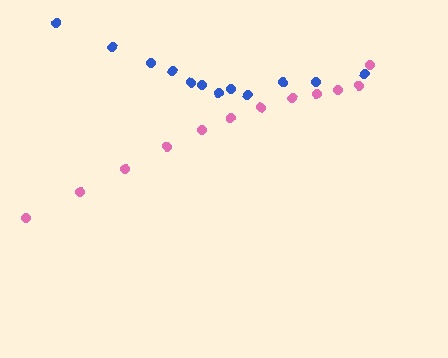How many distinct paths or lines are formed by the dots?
There are 2 distinct paths.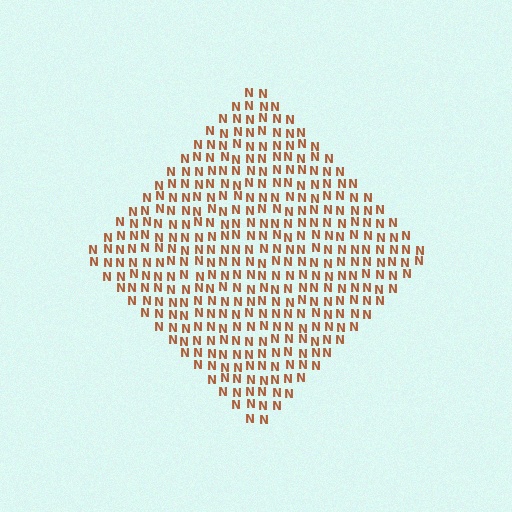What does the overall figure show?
The overall figure shows a diamond.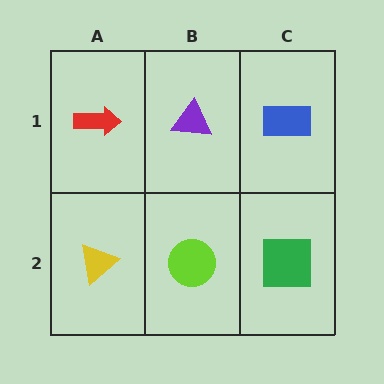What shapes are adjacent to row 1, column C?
A green square (row 2, column C), a purple triangle (row 1, column B).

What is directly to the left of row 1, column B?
A red arrow.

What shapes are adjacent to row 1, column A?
A yellow triangle (row 2, column A), a purple triangle (row 1, column B).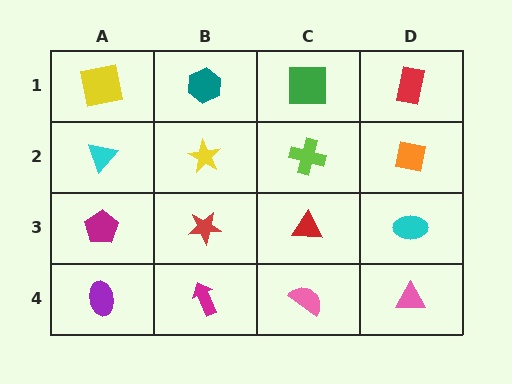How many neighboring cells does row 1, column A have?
2.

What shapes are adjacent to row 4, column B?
A red star (row 3, column B), a purple ellipse (row 4, column A), a pink semicircle (row 4, column C).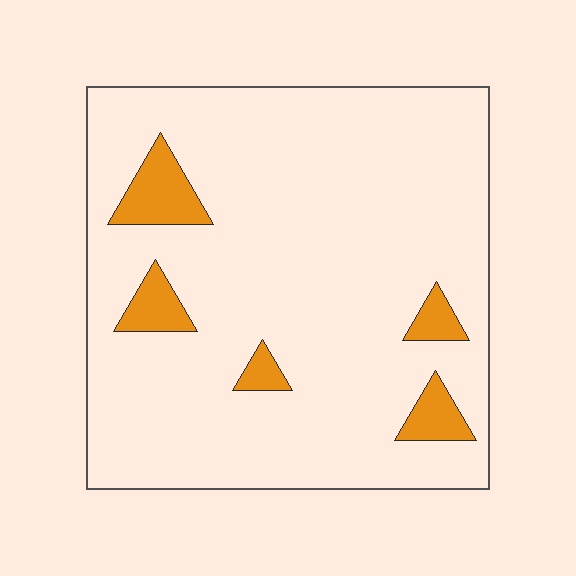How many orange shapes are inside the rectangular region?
5.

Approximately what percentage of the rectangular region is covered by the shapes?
Approximately 10%.